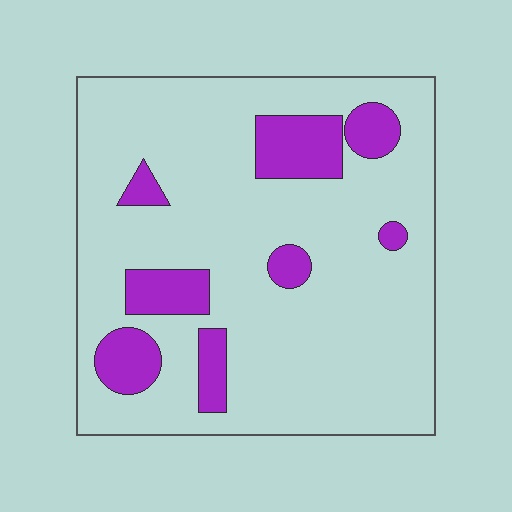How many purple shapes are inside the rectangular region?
8.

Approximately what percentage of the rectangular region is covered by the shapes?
Approximately 15%.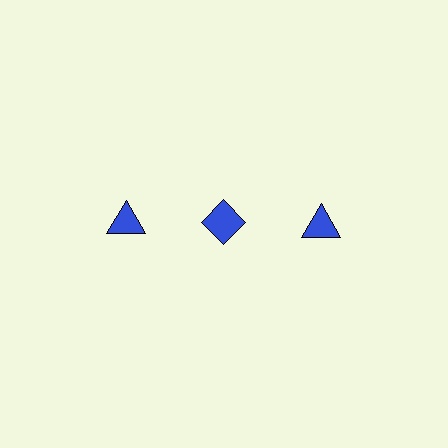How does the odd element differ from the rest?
It has a different shape: diamond instead of triangle.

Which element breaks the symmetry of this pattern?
The blue diamond in the top row, second from left column breaks the symmetry. All other shapes are blue triangles.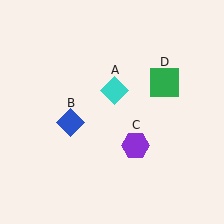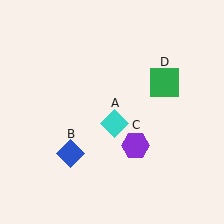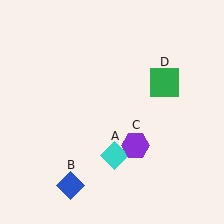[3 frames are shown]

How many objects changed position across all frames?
2 objects changed position: cyan diamond (object A), blue diamond (object B).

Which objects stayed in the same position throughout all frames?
Purple hexagon (object C) and green square (object D) remained stationary.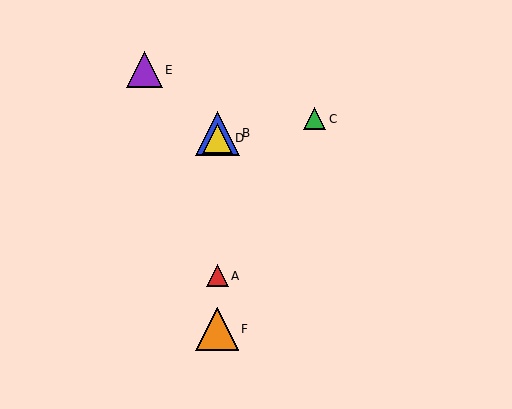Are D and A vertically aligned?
Yes, both are at x≈217.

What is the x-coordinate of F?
Object F is at x≈217.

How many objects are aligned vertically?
4 objects (A, B, D, F) are aligned vertically.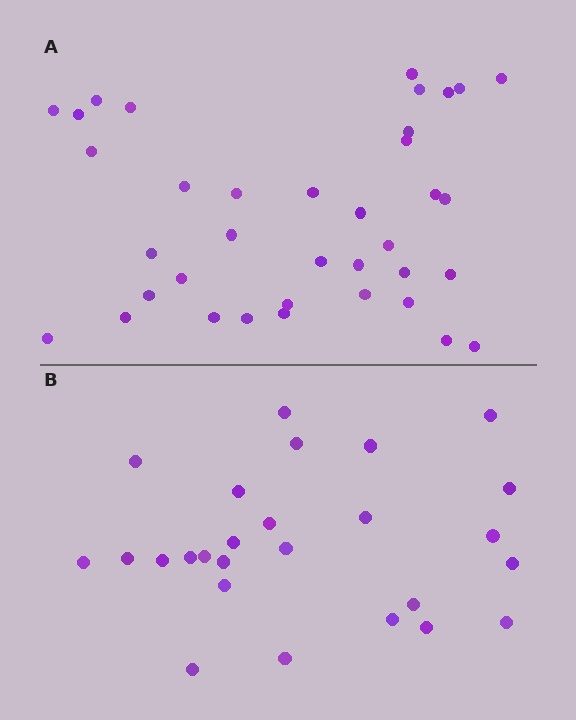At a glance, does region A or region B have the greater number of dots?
Region A (the top region) has more dots.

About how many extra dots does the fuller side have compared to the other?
Region A has roughly 12 or so more dots than region B.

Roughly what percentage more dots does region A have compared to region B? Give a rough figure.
About 40% more.